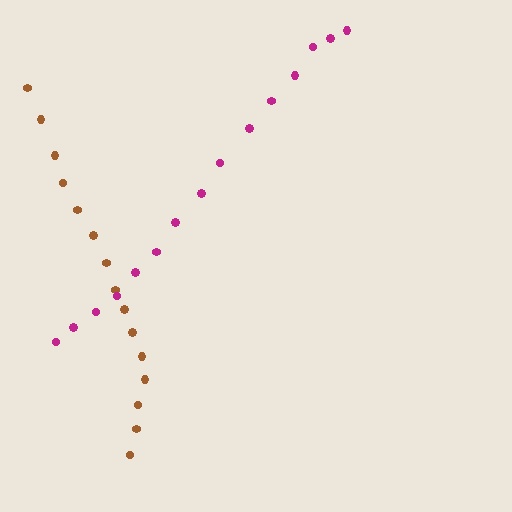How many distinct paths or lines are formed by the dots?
There are 2 distinct paths.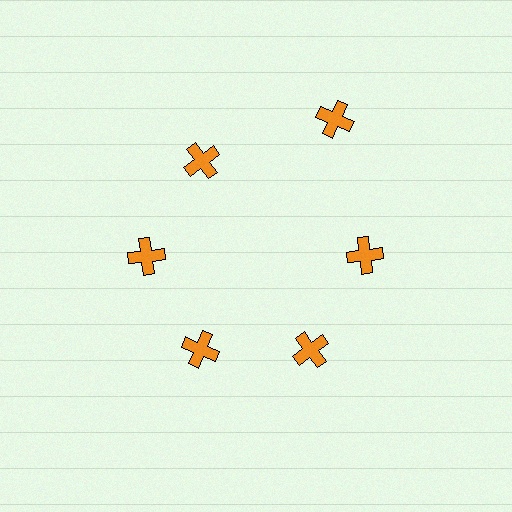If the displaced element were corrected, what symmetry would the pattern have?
It would have 6-fold rotational symmetry — the pattern would map onto itself every 60 degrees.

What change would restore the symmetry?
The symmetry would be restored by moving it inward, back onto the ring so that all 6 crosses sit at equal angles and equal distance from the center.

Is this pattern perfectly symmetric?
No. The 6 orange crosses are arranged in a ring, but one element near the 1 o'clock position is pushed outward from the center, breaking the 6-fold rotational symmetry.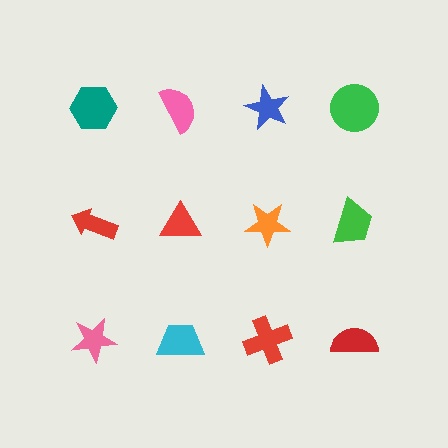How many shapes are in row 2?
4 shapes.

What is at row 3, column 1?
A pink star.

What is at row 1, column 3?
A blue star.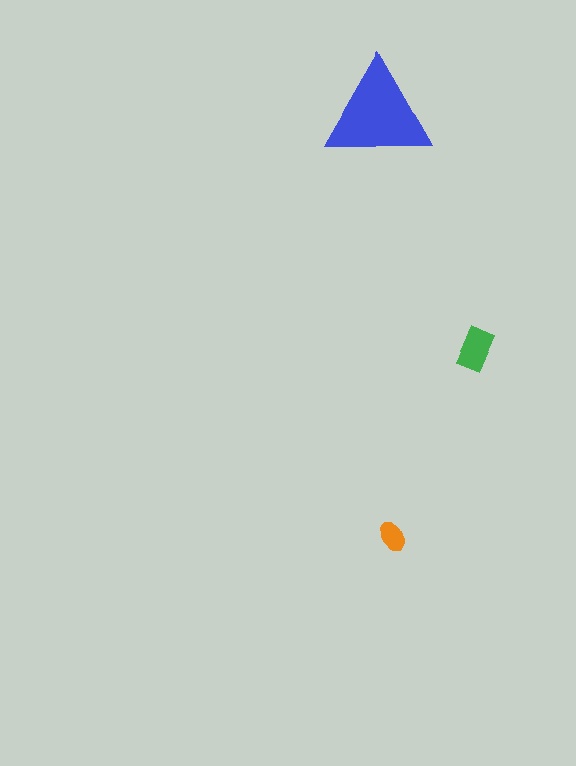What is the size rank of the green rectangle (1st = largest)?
2nd.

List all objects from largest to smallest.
The blue triangle, the green rectangle, the orange ellipse.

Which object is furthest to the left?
The blue triangle is leftmost.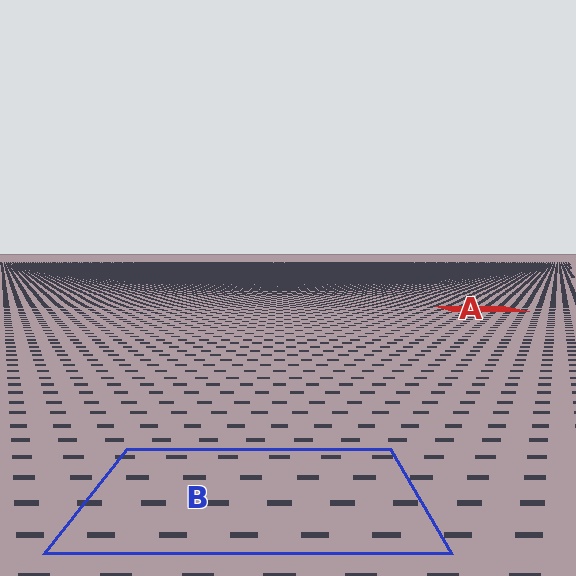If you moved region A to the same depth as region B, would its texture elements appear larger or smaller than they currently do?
They would appear larger. At a closer depth, the same texture elements are projected at a bigger on-screen size.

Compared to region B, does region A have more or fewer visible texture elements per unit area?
Region A has more texture elements per unit area — they are packed more densely because it is farther away.